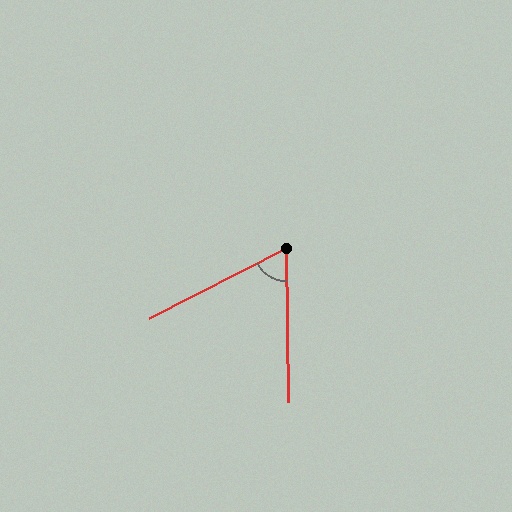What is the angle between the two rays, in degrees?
Approximately 64 degrees.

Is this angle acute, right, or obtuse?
It is acute.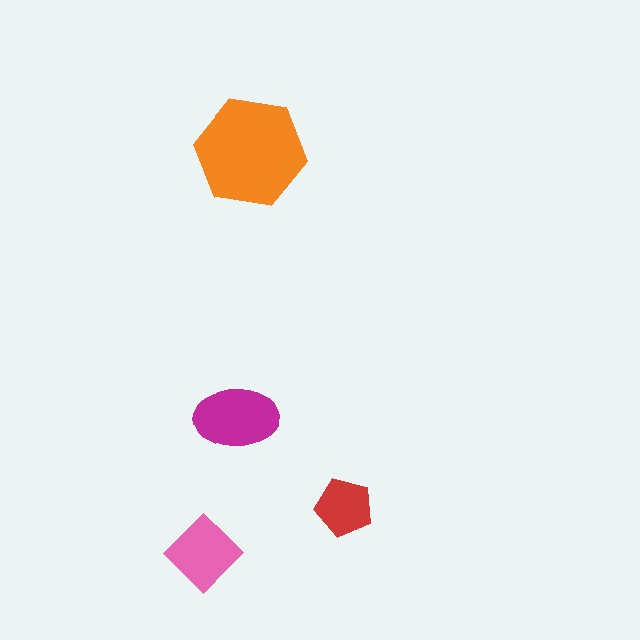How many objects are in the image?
There are 4 objects in the image.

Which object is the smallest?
The red pentagon.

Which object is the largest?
The orange hexagon.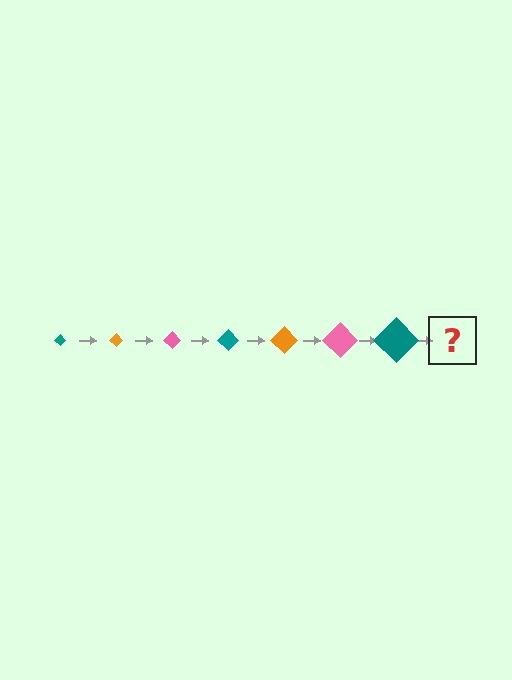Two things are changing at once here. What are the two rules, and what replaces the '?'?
The two rules are that the diamond grows larger each step and the color cycles through teal, orange, and pink. The '?' should be an orange diamond, larger than the previous one.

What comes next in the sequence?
The next element should be an orange diamond, larger than the previous one.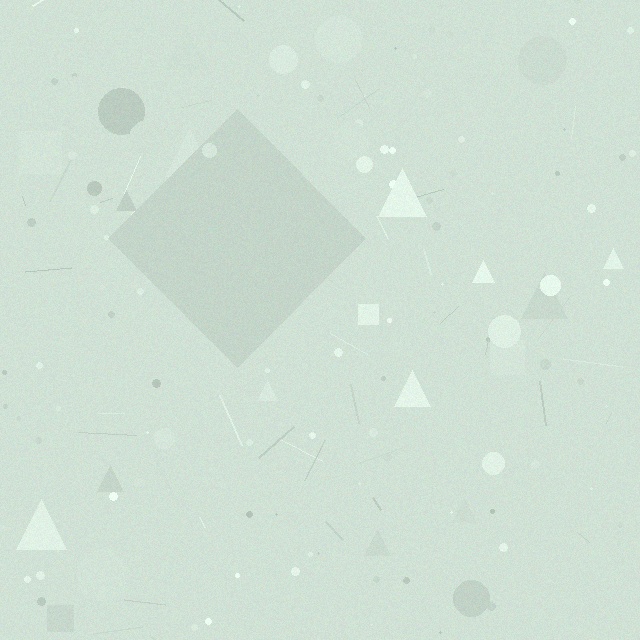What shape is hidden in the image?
A diamond is hidden in the image.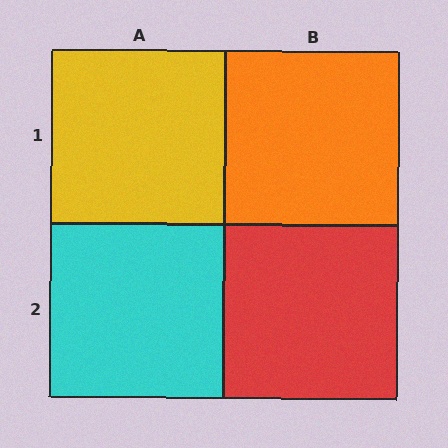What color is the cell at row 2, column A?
Cyan.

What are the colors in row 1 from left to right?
Yellow, orange.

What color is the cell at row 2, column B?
Red.